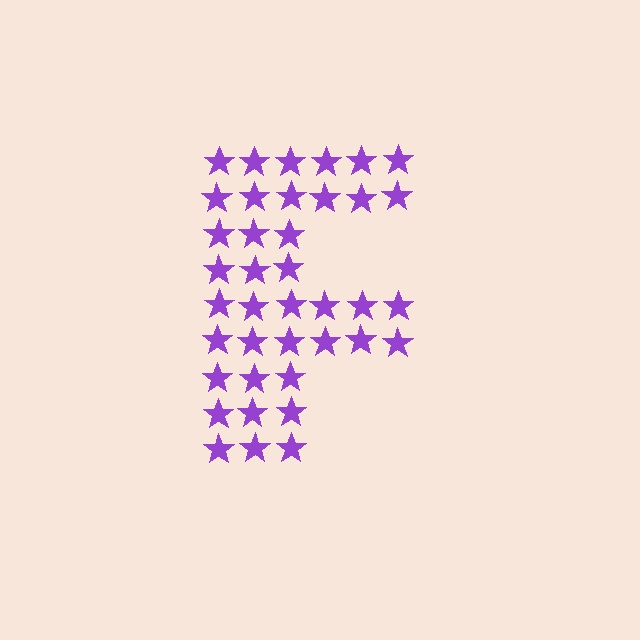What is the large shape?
The large shape is the letter F.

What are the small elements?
The small elements are stars.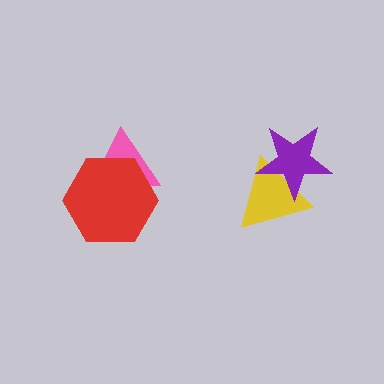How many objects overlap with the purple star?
1 object overlaps with the purple star.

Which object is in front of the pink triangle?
The red hexagon is in front of the pink triangle.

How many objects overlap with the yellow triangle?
1 object overlaps with the yellow triangle.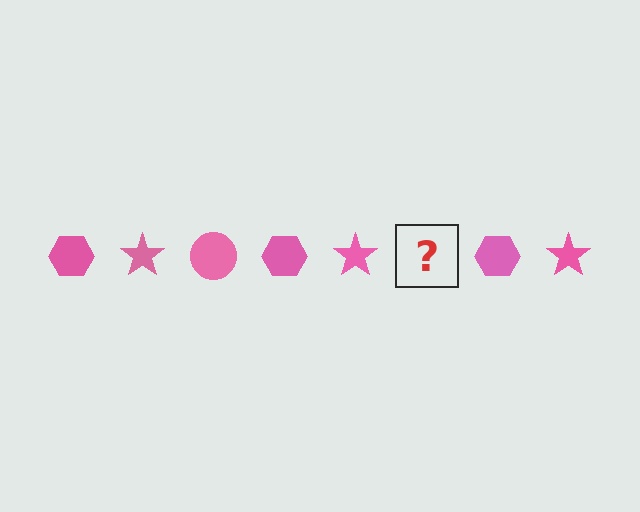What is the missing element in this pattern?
The missing element is a pink circle.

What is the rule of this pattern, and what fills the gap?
The rule is that the pattern cycles through hexagon, star, circle shapes in pink. The gap should be filled with a pink circle.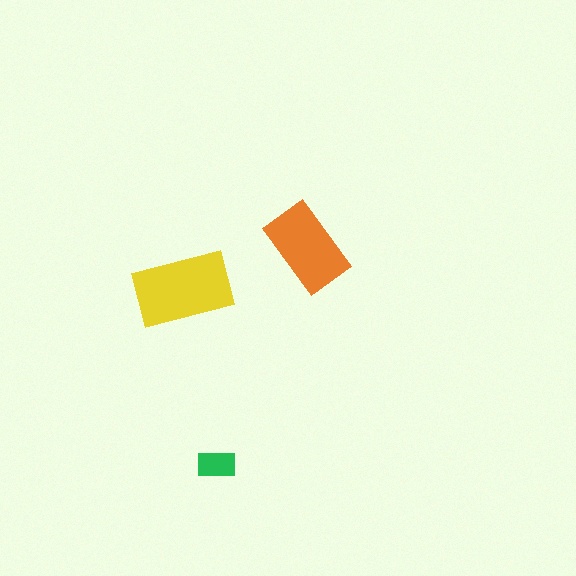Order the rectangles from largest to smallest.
the yellow one, the orange one, the green one.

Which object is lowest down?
The green rectangle is bottommost.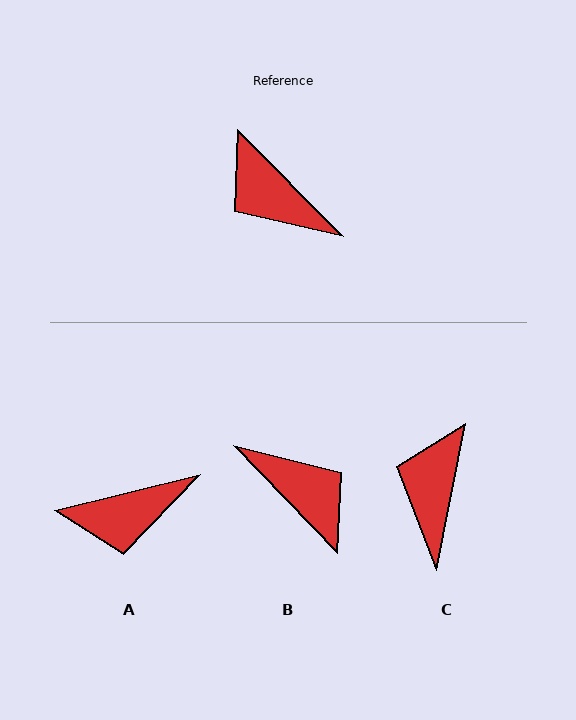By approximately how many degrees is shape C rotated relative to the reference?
Approximately 56 degrees clockwise.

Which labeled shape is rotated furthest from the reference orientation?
B, about 179 degrees away.